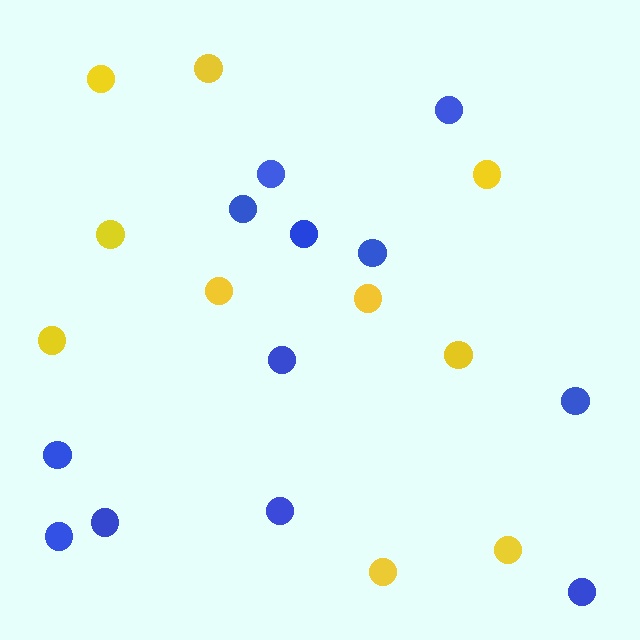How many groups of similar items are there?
There are 2 groups: one group of yellow circles (10) and one group of blue circles (12).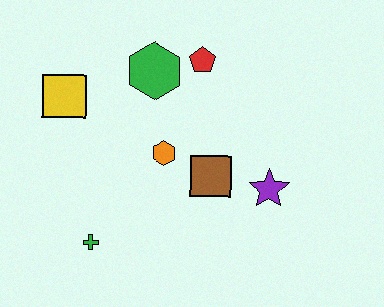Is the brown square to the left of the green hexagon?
No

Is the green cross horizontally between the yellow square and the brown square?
Yes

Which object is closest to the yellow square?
The green hexagon is closest to the yellow square.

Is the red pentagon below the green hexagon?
No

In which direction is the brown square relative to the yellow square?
The brown square is to the right of the yellow square.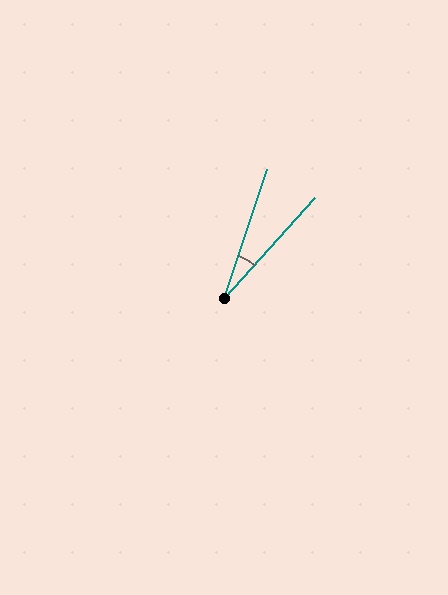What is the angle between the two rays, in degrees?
Approximately 24 degrees.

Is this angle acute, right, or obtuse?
It is acute.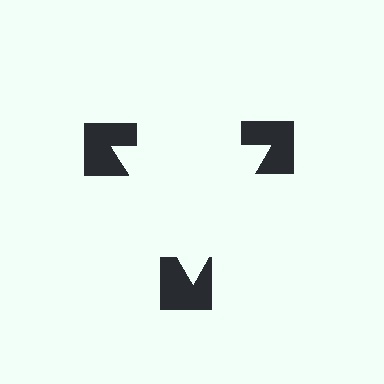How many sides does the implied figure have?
3 sides.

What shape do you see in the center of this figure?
An illusory triangle — its edges are inferred from the aligned wedge cuts in the notched squares, not physically drawn.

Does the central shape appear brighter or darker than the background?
It typically appears slightly brighter than the background, even though no actual brightness change is drawn.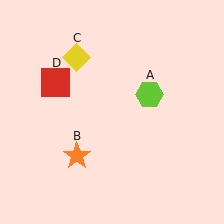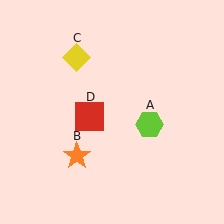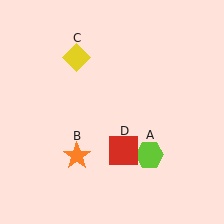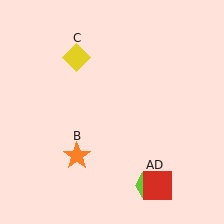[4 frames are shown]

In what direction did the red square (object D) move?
The red square (object D) moved down and to the right.